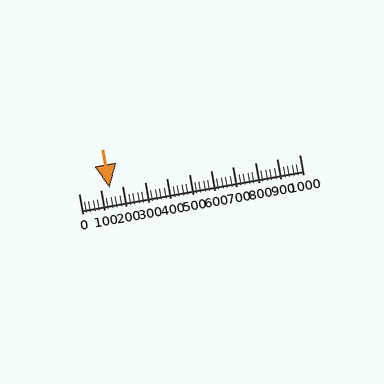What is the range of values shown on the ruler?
The ruler shows values from 0 to 1000.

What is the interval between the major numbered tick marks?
The major tick marks are spaced 100 units apart.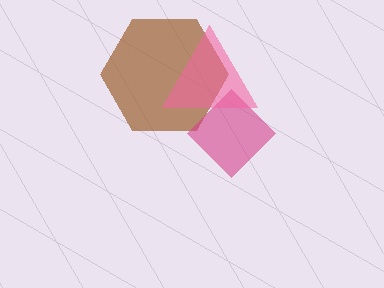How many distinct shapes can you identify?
There are 3 distinct shapes: a brown hexagon, a magenta diamond, a pink triangle.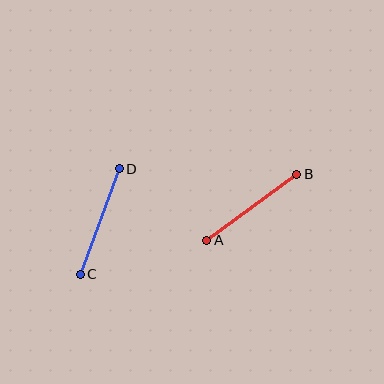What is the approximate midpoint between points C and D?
The midpoint is at approximately (100, 222) pixels.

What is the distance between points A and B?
The distance is approximately 112 pixels.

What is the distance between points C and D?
The distance is approximately 112 pixels.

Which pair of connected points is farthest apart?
Points C and D are farthest apart.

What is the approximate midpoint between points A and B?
The midpoint is at approximately (252, 207) pixels.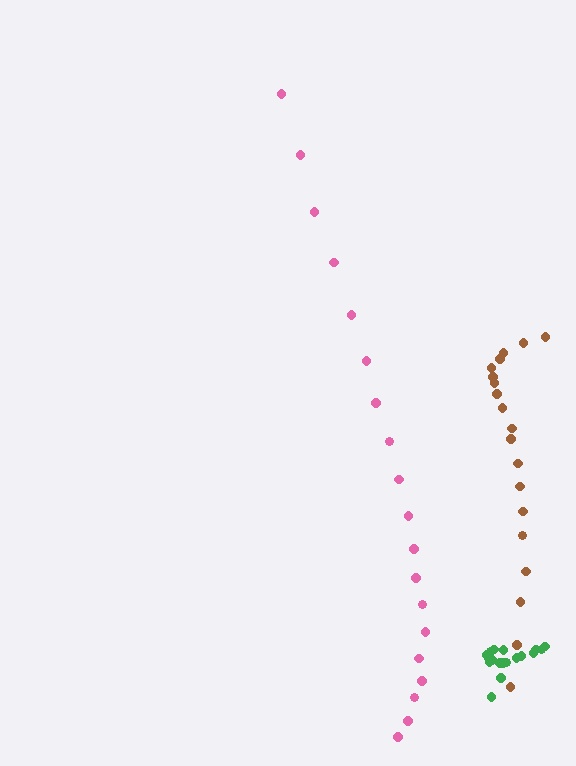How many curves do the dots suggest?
There are 3 distinct paths.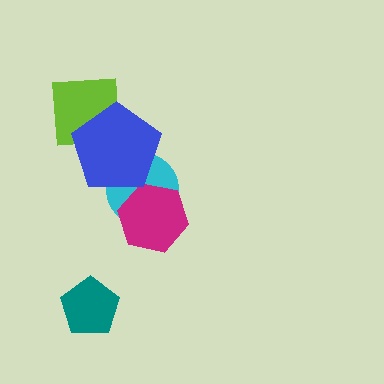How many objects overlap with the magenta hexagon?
1 object overlaps with the magenta hexagon.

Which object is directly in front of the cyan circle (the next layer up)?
The magenta hexagon is directly in front of the cyan circle.